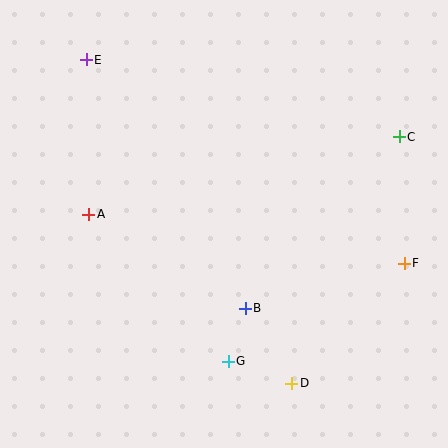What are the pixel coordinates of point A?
Point A is at (89, 214).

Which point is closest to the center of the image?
Point B at (245, 308) is closest to the center.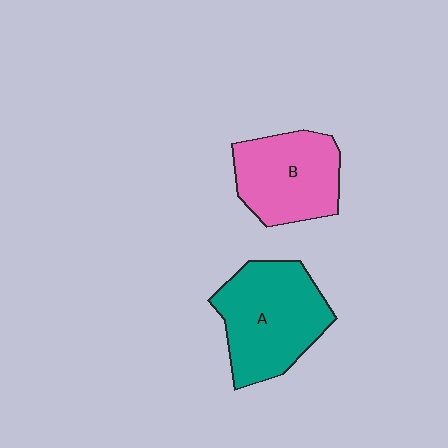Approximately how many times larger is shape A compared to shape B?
Approximately 1.2 times.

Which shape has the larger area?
Shape A (teal).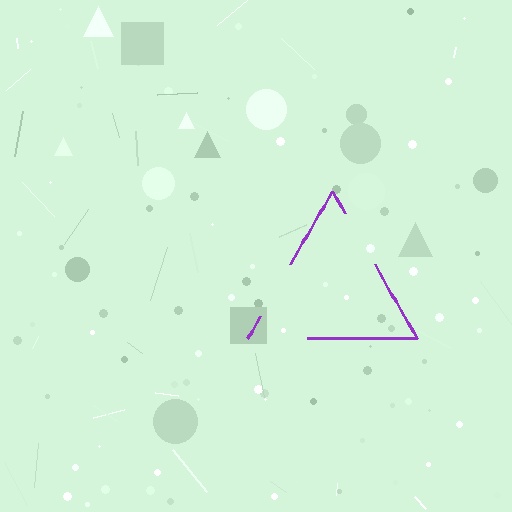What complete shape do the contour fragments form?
The contour fragments form a triangle.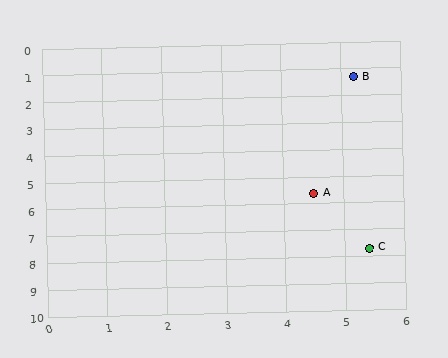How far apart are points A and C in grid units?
Points A and C are about 2.3 grid units apart.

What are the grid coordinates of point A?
Point A is at approximately (4.5, 5.6).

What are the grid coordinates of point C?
Point C is at approximately (5.4, 7.7).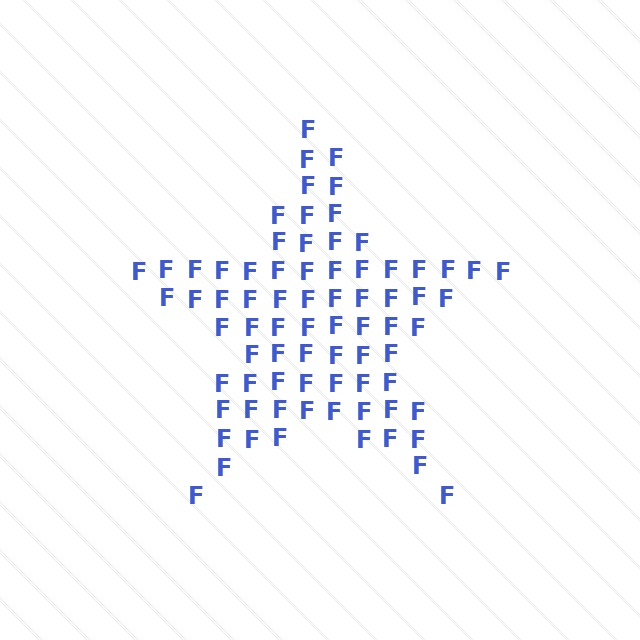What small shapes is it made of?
It is made of small letter F's.